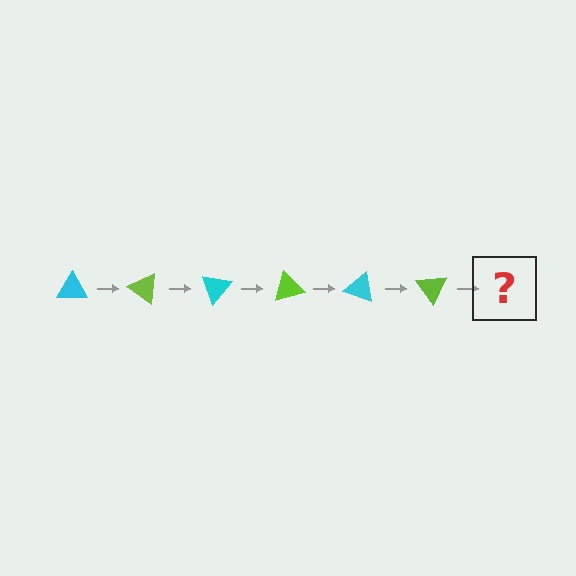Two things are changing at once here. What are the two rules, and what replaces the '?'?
The two rules are that it rotates 35 degrees each step and the color cycles through cyan and lime. The '?' should be a cyan triangle, rotated 210 degrees from the start.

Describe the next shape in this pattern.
It should be a cyan triangle, rotated 210 degrees from the start.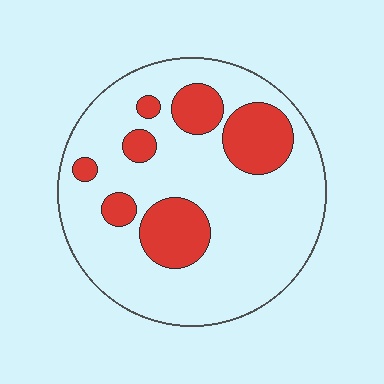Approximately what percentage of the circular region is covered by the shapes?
Approximately 25%.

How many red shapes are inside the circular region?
7.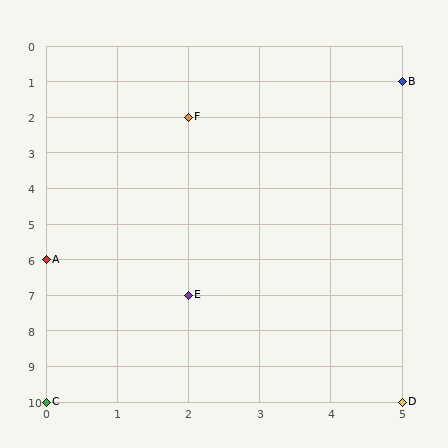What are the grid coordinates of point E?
Point E is at grid coordinates (2, 7).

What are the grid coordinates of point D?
Point D is at grid coordinates (5, 10).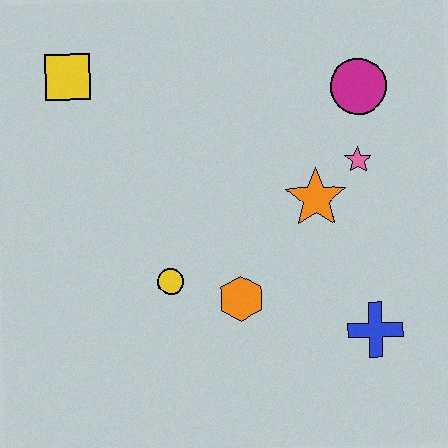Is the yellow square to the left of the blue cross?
Yes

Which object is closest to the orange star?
The pink star is closest to the orange star.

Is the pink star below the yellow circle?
No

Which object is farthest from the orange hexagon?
The yellow square is farthest from the orange hexagon.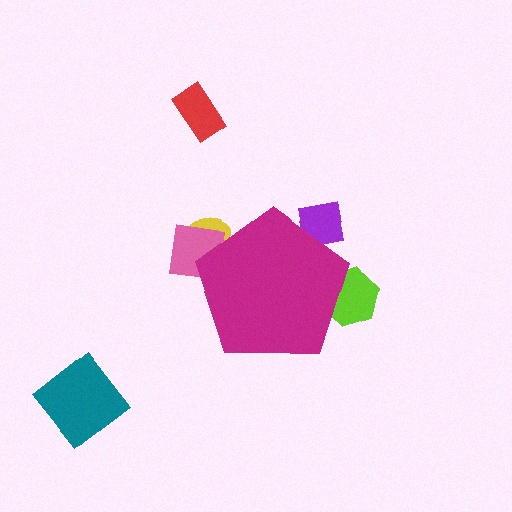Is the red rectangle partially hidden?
No, the red rectangle is fully visible.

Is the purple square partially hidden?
Yes, the purple square is partially hidden behind the magenta pentagon.